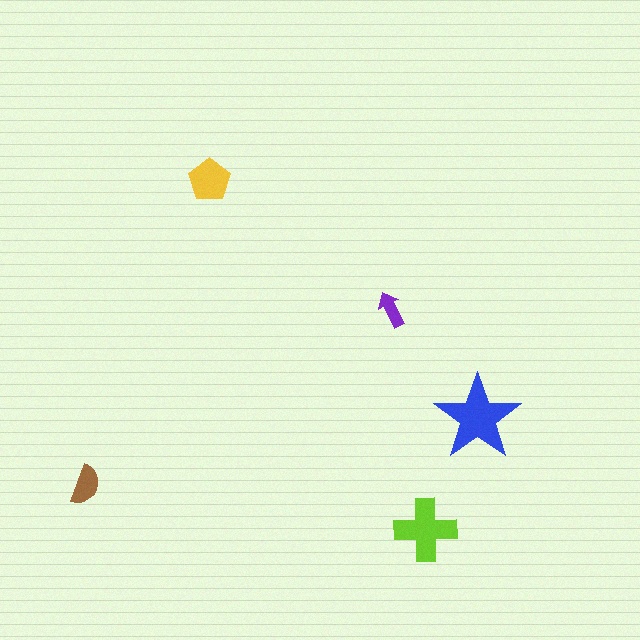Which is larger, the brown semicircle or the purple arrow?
The brown semicircle.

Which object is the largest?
The blue star.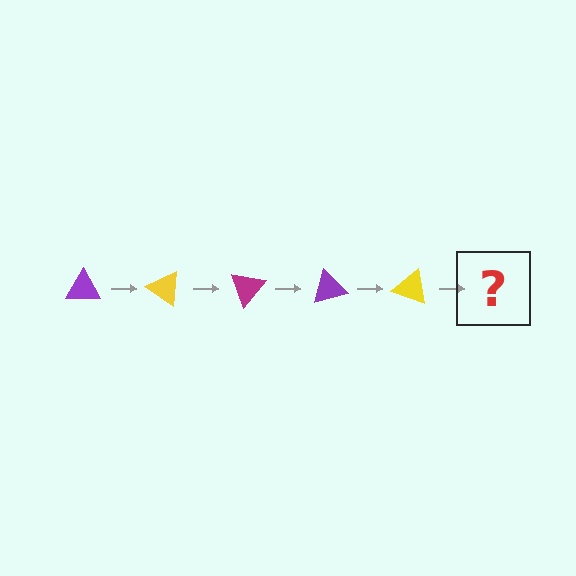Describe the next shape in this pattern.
It should be a magenta triangle, rotated 175 degrees from the start.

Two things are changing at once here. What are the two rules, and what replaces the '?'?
The two rules are that it rotates 35 degrees each step and the color cycles through purple, yellow, and magenta. The '?' should be a magenta triangle, rotated 175 degrees from the start.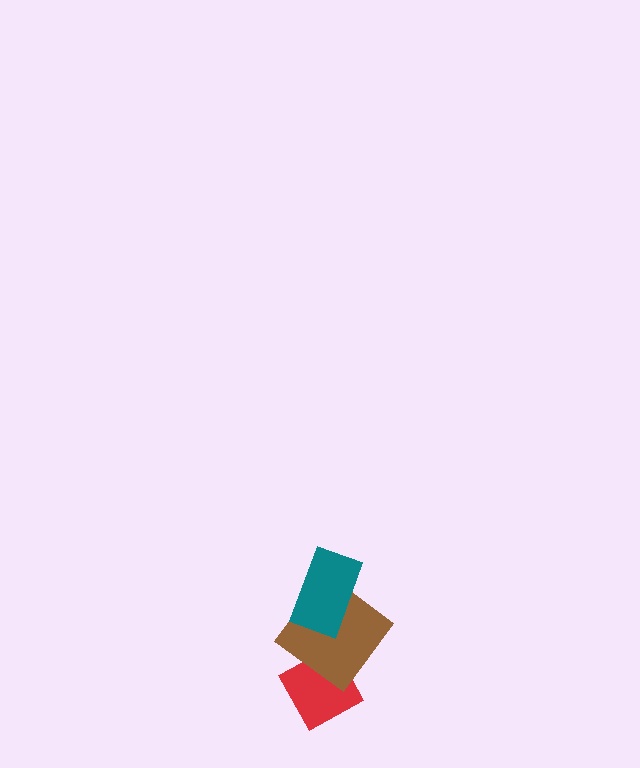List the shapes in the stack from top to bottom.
From top to bottom: the teal rectangle, the brown diamond, the red diamond.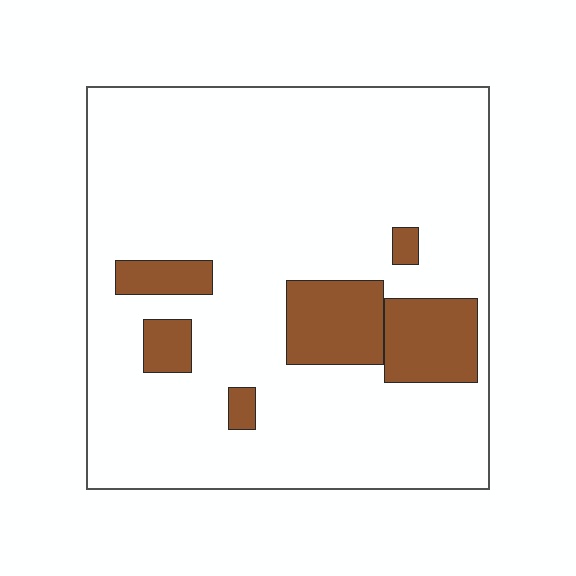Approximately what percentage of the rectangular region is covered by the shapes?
Approximately 15%.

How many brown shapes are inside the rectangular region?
6.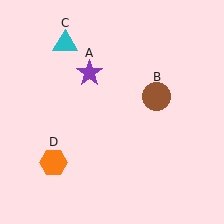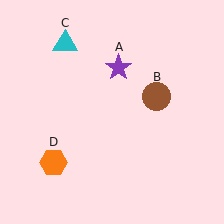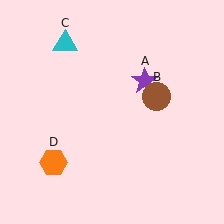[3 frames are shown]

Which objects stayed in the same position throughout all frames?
Brown circle (object B) and cyan triangle (object C) and orange hexagon (object D) remained stationary.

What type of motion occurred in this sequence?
The purple star (object A) rotated clockwise around the center of the scene.